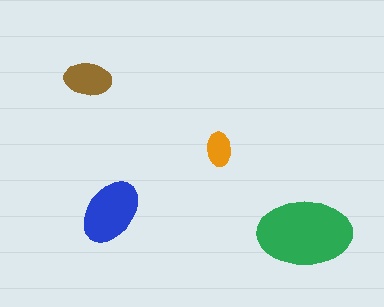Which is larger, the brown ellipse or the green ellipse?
The green one.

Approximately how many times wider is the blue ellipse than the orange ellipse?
About 2 times wider.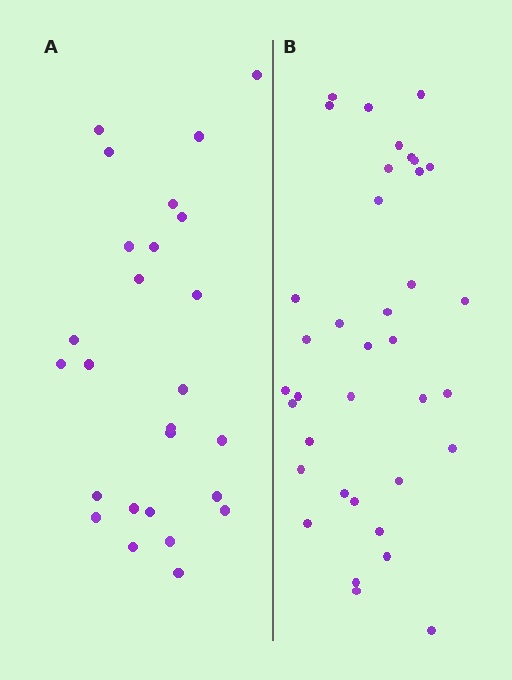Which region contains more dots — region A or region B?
Region B (the right region) has more dots.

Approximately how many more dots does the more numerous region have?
Region B has roughly 12 or so more dots than region A.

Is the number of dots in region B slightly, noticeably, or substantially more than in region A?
Region B has noticeably more, but not dramatically so. The ratio is roughly 1.4 to 1.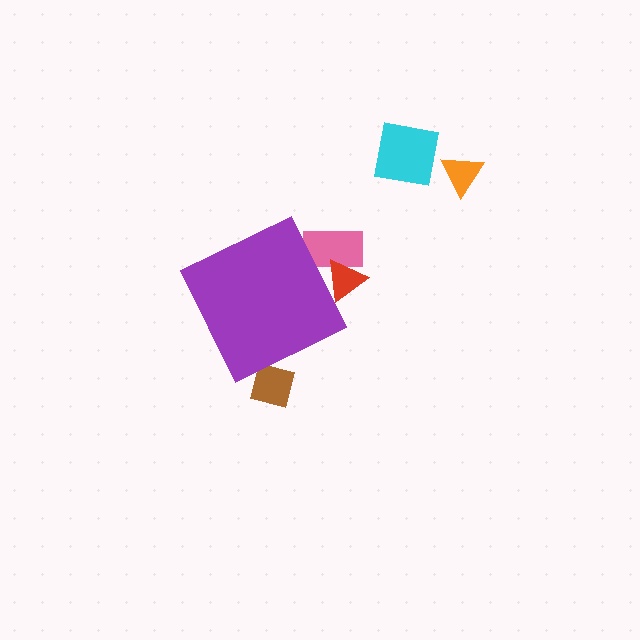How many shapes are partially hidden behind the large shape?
3 shapes are partially hidden.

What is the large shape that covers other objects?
A purple diamond.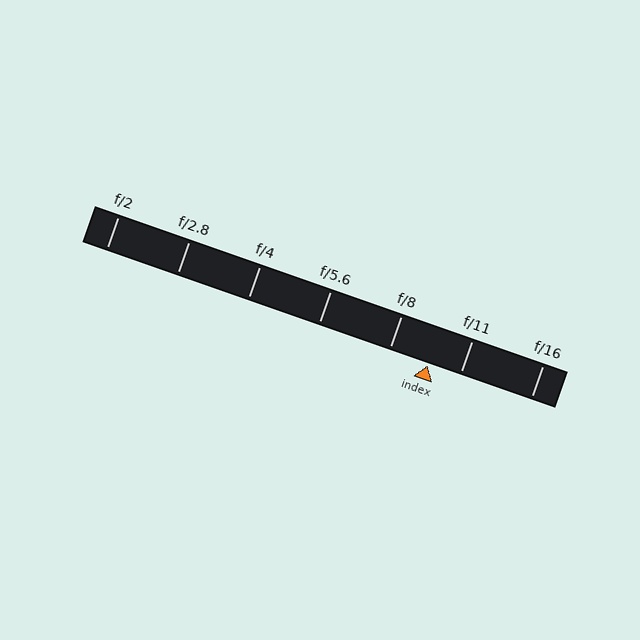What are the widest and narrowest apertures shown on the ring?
The widest aperture shown is f/2 and the narrowest is f/16.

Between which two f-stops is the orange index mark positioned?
The index mark is between f/8 and f/11.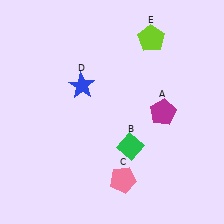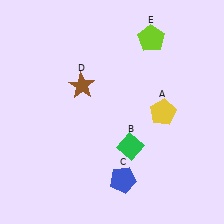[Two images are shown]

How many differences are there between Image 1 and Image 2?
There are 3 differences between the two images.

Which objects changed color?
A changed from magenta to yellow. C changed from pink to blue. D changed from blue to brown.